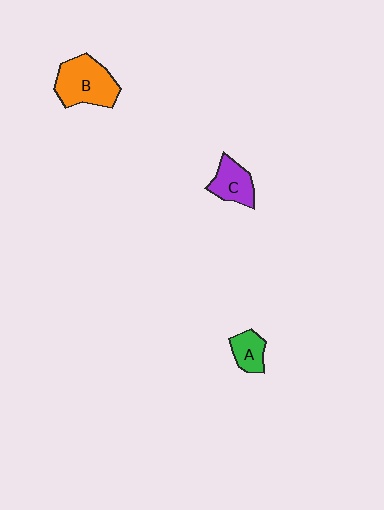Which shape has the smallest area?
Shape A (green).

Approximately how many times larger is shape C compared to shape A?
Approximately 1.3 times.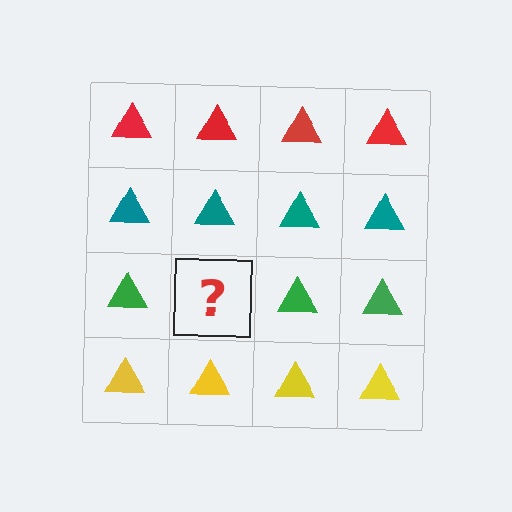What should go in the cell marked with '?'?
The missing cell should contain a green triangle.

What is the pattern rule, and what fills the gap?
The rule is that each row has a consistent color. The gap should be filled with a green triangle.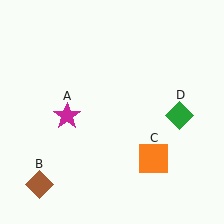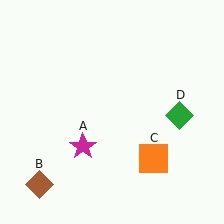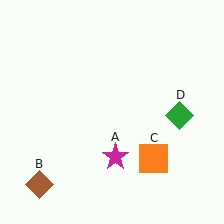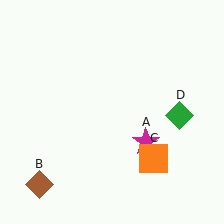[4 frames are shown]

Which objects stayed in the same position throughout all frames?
Brown diamond (object B) and orange square (object C) and green diamond (object D) remained stationary.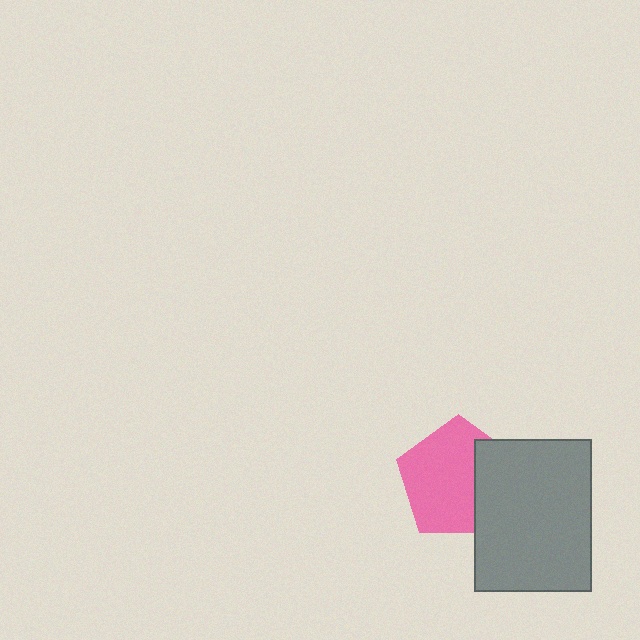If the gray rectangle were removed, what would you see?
You would see the complete pink pentagon.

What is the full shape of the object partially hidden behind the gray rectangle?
The partially hidden object is a pink pentagon.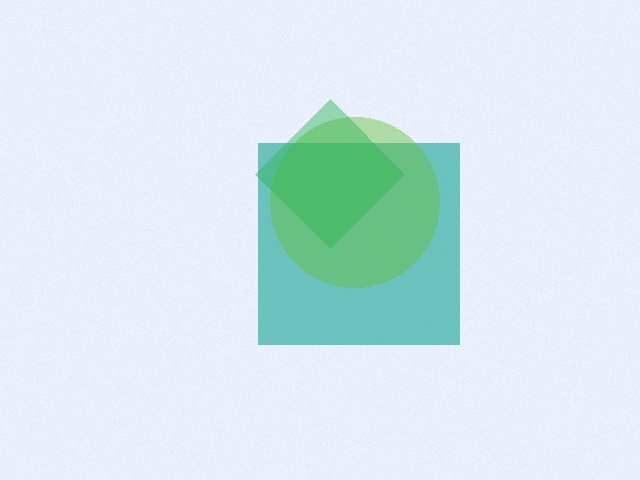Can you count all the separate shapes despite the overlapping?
Yes, there are 3 separate shapes.